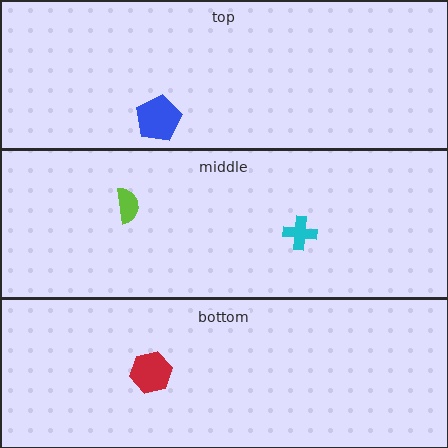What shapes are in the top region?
The blue pentagon.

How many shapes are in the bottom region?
1.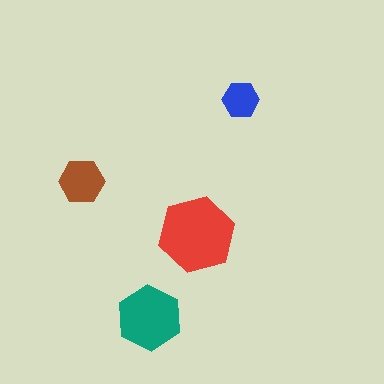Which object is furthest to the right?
The blue hexagon is rightmost.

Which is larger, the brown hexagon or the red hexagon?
The red one.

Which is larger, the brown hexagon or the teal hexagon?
The teal one.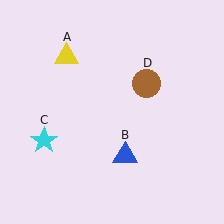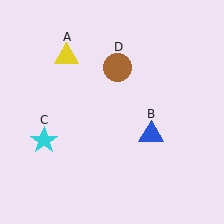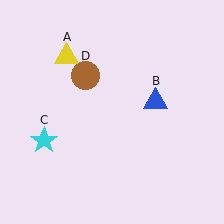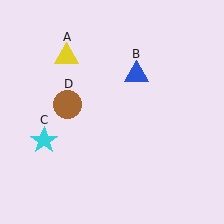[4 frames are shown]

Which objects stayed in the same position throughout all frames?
Yellow triangle (object A) and cyan star (object C) remained stationary.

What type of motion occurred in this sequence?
The blue triangle (object B), brown circle (object D) rotated counterclockwise around the center of the scene.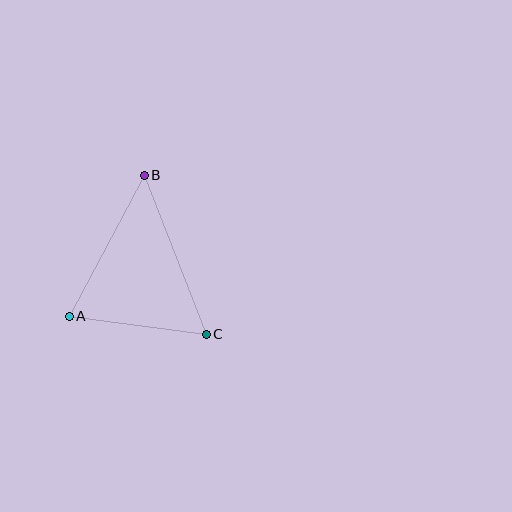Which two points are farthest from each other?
Points B and C are farthest from each other.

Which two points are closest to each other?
Points A and C are closest to each other.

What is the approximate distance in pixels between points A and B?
The distance between A and B is approximately 159 pixels.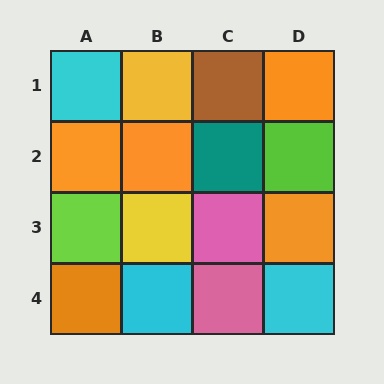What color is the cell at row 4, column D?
Cyan.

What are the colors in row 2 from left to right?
Orange, orange, teal, lime.